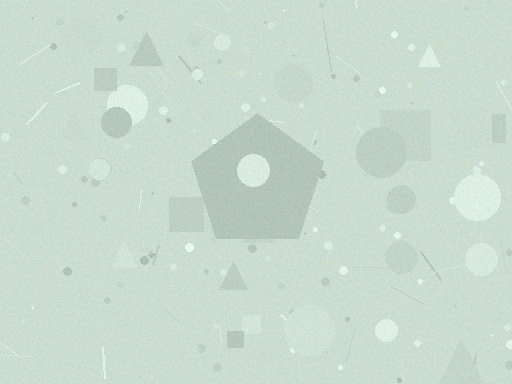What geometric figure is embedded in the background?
A pentagon is embedded in the background.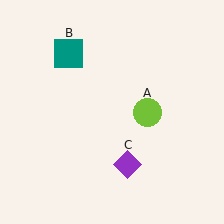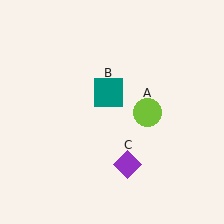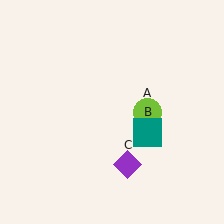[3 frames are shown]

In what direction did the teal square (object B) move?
The teal square (object B) moved down and to the right.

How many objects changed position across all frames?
1 object changed position: teal square (object B).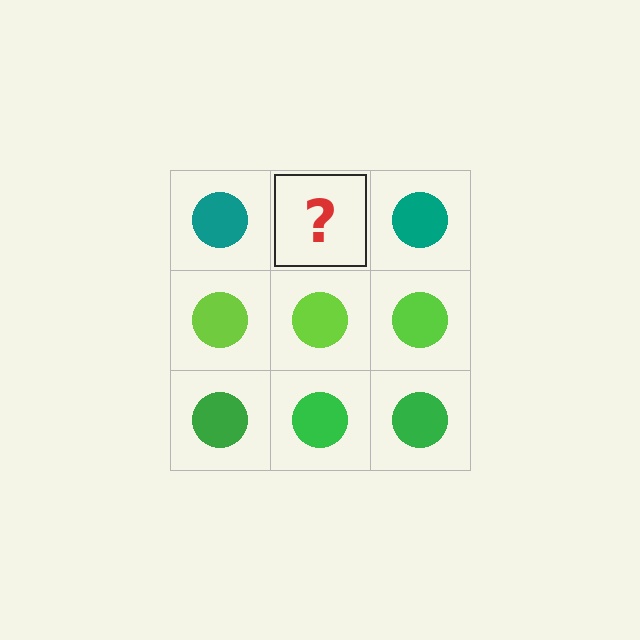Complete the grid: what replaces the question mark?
The question mark should be replaced with a teal circle.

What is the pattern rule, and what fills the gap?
The rule is that each row has a consistent color. The gap should be filled with a teal circle.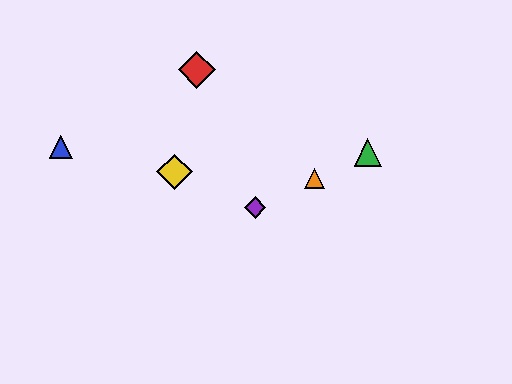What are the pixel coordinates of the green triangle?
The green triangle is at (368, 152).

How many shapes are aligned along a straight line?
3 shapes (the green triangle, the purple diamond, the orange triangle) are aligned along a straight line.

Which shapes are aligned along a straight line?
The green triangle, the purple diamond, the orange triangle are aligned along a straight line.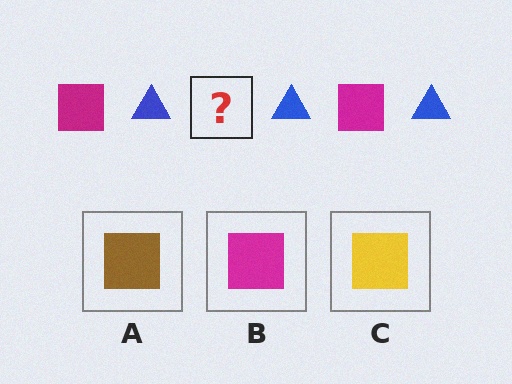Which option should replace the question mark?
Option B.